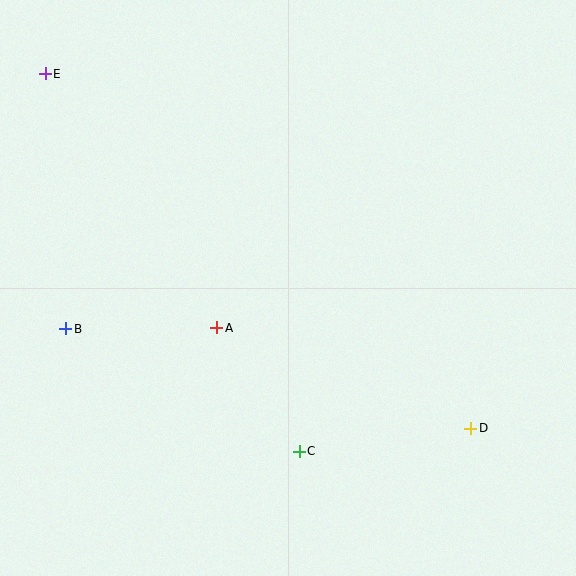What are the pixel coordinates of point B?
Point B is at (66, 329).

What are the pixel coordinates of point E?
Point E is at (45, 74).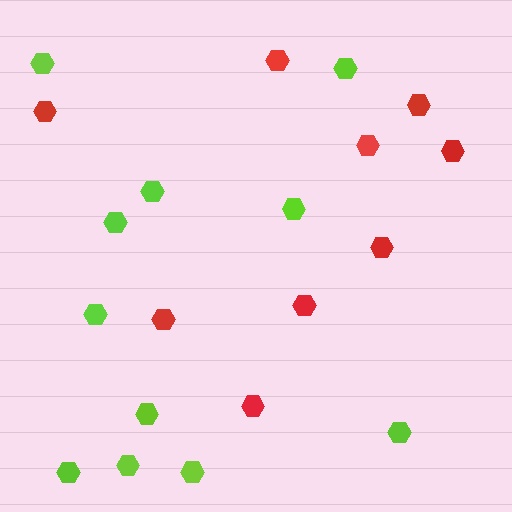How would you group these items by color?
There are 2 groups: one group of red hexagons (9) and one group of lime hexagons (11).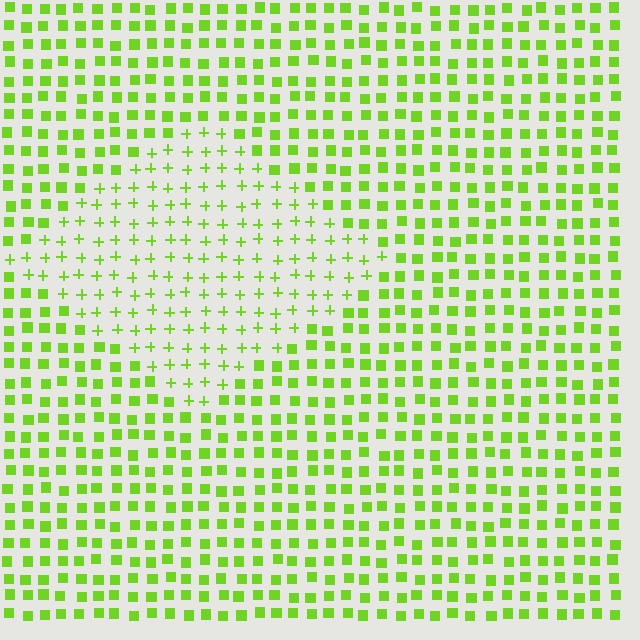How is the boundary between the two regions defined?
The boundary is defined by a change in element shape: plus signs inside vs. squares outside. All elements share the same color and spacing.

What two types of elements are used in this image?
The image uses plus signs inside the diamond region and squares outside it.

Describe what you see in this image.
The image is filled with small lime elements arranged in a uniform grid. A diamond-shaped region contains plus signs, while the surrounding area contains squares. The boundary is defined purely by the change in element shape.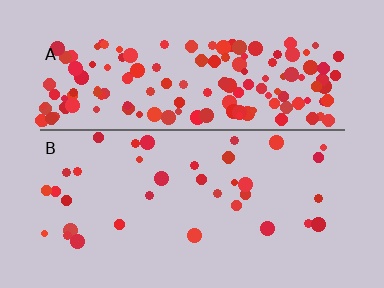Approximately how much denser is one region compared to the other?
Approximately 4.3× — region A over region B.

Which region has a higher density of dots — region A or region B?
A (the top).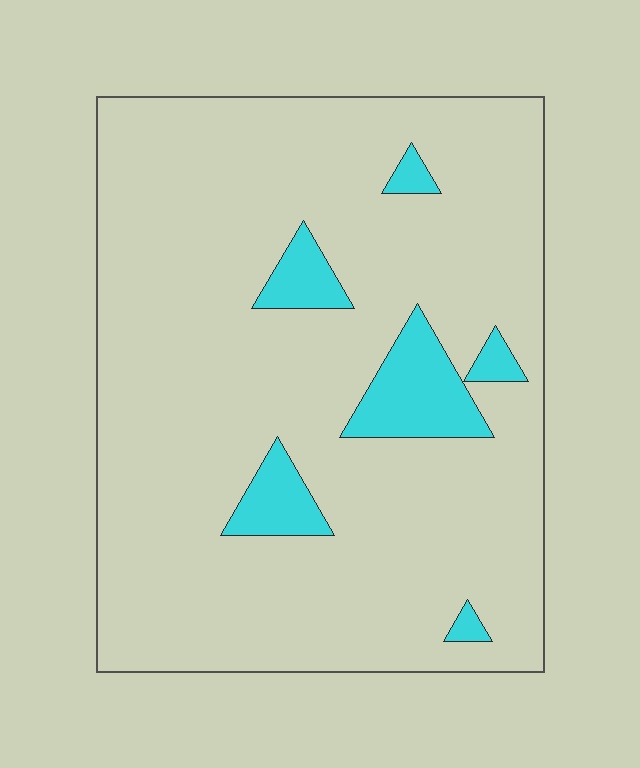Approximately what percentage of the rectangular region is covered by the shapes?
Approximately 10%.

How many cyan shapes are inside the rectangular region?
6.